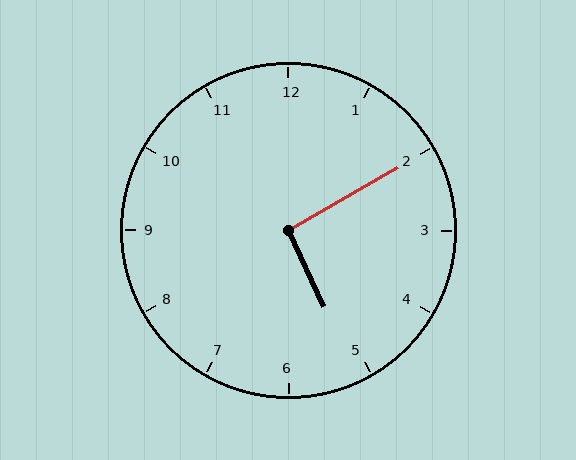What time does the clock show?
5:10.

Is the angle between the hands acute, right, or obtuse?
It is right.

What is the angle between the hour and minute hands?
Approximately 95 degrees.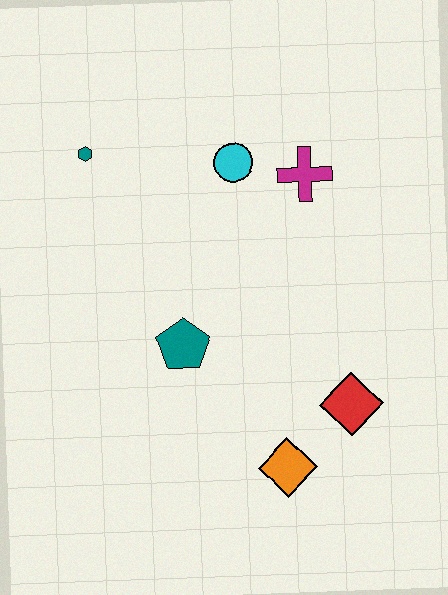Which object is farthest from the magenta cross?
The orange diamond is farthest from the magenta cross.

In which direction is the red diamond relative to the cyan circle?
The red diamond is below the cyan circle.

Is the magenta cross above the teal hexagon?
No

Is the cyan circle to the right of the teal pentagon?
Yes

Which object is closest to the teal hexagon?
The cyan circle is closest to the teal hexagon.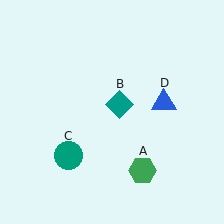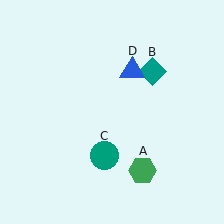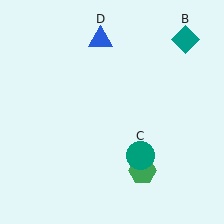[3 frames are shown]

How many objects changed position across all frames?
3 objects changed position: teal diamond (object B), teal circle (object C), blue triangle (object D).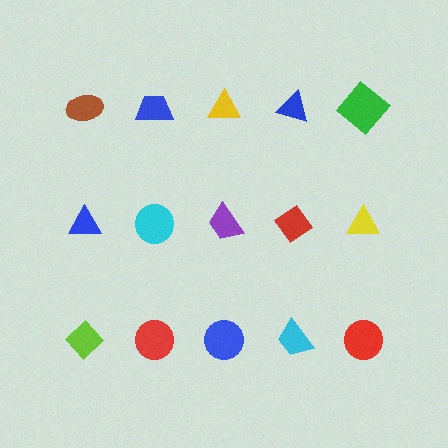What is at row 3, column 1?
A lime diamond.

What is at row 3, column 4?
A cyan trapezoid.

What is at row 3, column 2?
A red circle.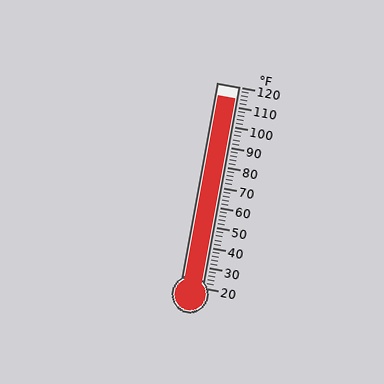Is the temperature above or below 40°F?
The temperature is above 40°F.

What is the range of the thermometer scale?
The thermometer scale ranges from 20°F to 120°F.